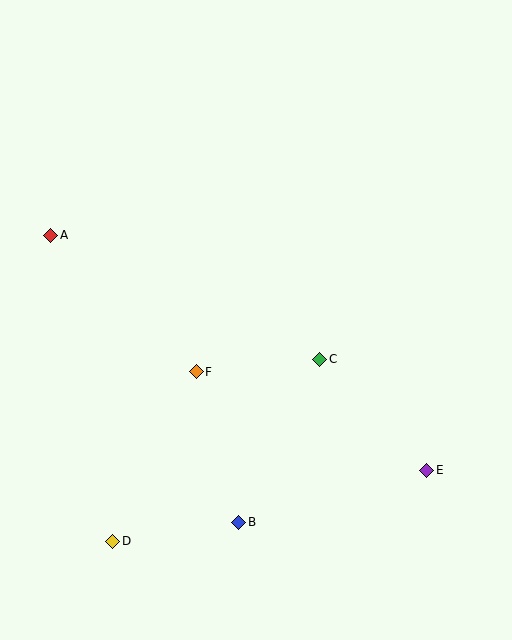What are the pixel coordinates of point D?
Point D is at (113, 541).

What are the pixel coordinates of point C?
Point C is at (320, 359).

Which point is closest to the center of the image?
Point C at (320, 359) is closest to the center.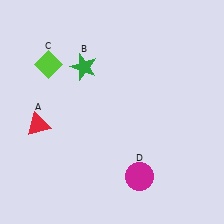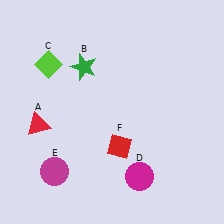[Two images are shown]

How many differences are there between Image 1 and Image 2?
There are 2 differences between the two images.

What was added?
A magenta circle (E), a red diamond (F) were added in Image 2.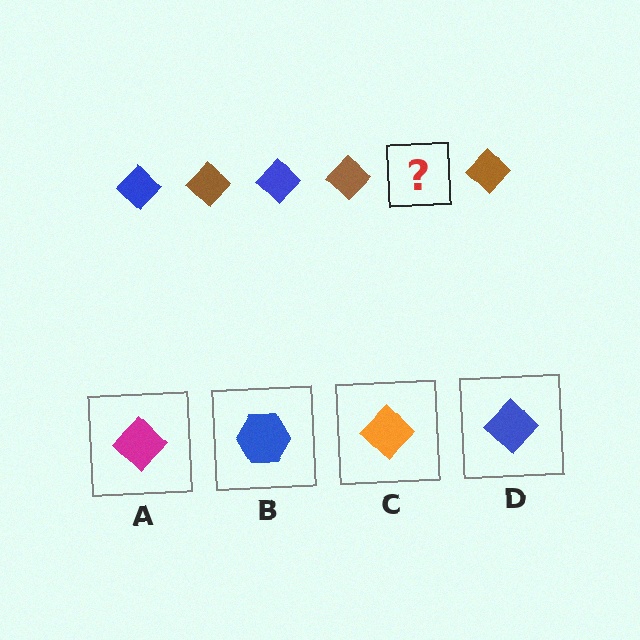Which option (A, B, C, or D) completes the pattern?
D.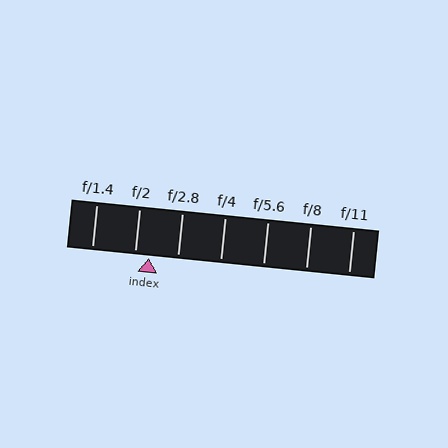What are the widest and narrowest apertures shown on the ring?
The widest aperture shown is f/1.4 and the narrowest is f/11.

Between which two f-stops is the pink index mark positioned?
The index mark is between f/2 and f/2.8.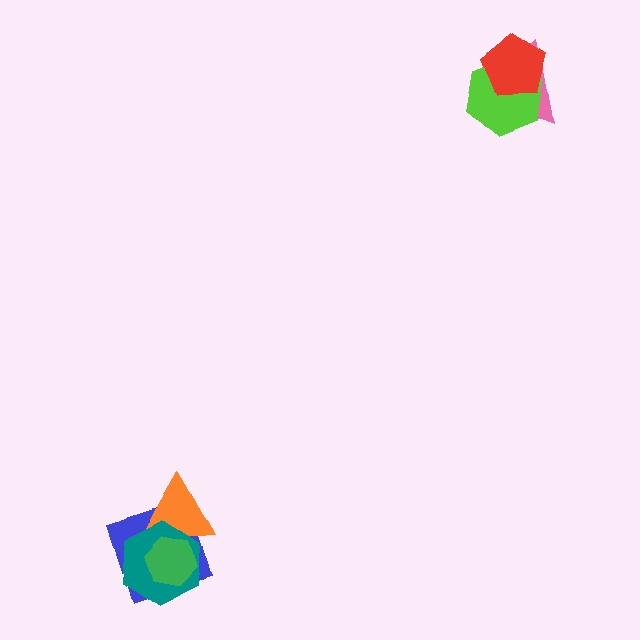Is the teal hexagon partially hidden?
Yes, it is partially covered by another shape.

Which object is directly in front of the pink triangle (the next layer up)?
The lime hexagon is directly in front of the pink triangle.